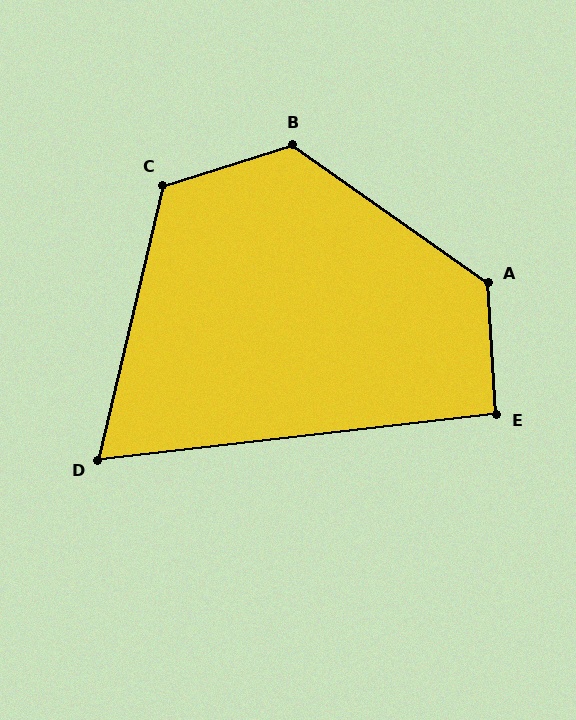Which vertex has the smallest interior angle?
D, at approximately 70 degrees.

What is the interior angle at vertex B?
Approximately 128 degrees (obtuse).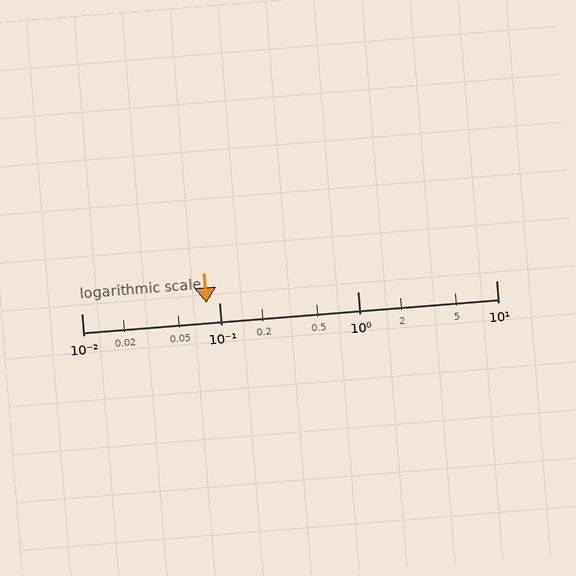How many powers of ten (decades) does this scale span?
The scale spans 3 decades, from 0.01 to 10.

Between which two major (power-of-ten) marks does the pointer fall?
The pointer is between 0.01 and 0.1.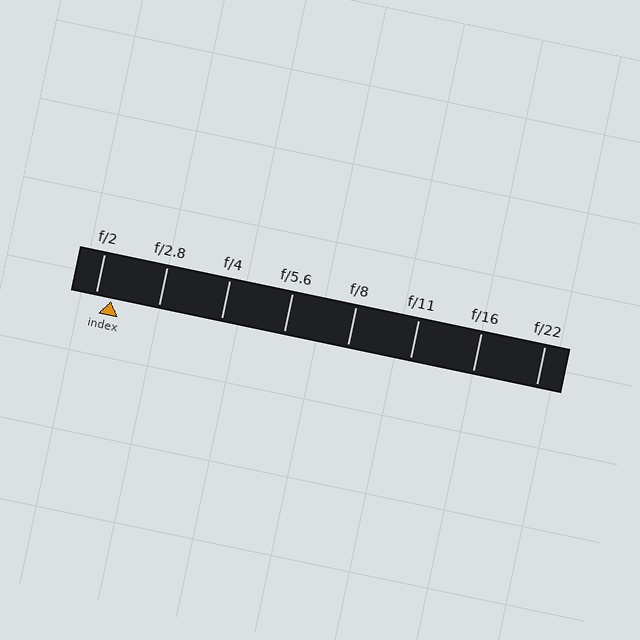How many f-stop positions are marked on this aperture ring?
There are 8 f-stop positions marked.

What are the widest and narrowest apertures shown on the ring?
The widest aperture shown is f/2 and the narrowest is f/22.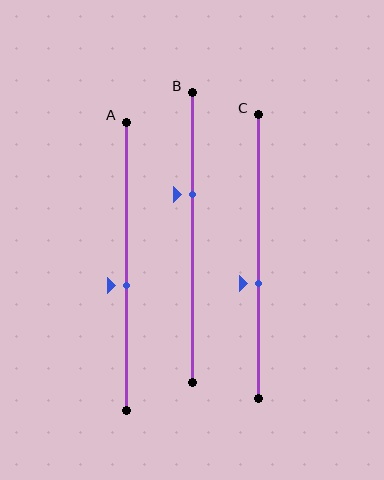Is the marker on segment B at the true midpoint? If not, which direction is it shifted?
No, the marker on segment B is shifted upward by about 15% of the segment length.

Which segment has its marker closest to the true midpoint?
Segment A has its marker closest to the true midpoint.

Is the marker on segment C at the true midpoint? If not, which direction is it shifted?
No, the marker on segment C is shifted downward by about 9% of the segment length.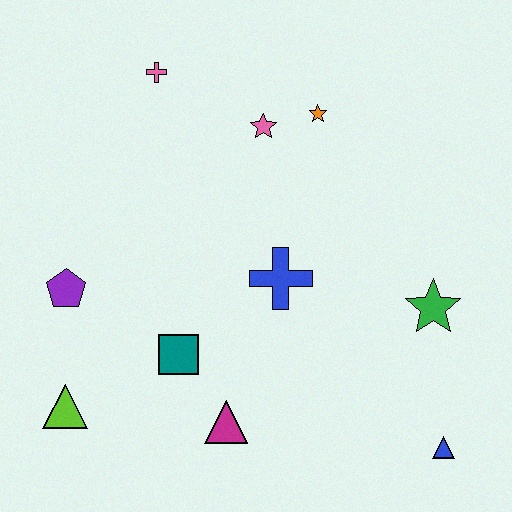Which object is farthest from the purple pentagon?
The blue triangle is farthest from the purple pentagon.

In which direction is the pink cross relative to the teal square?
The pink cross is above the teal square.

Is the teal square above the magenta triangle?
Yes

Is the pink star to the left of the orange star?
Yes